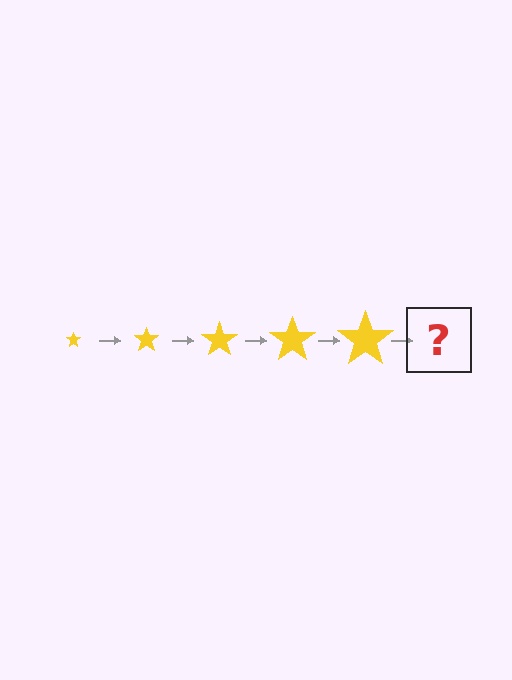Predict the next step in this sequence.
The next step is a yellow star, larger than the previous one.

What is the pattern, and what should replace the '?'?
The pattern is that the star gets progressively larger each step. The '?' should be a yellow star, larger than the previous one.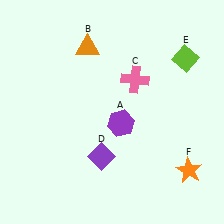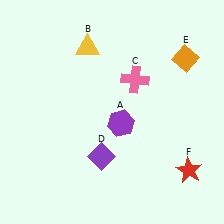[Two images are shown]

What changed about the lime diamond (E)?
In Image 1, E is lime. In Image 2, it changed to orange.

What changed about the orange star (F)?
In Image 1, F is orange. In Image 2, it changed to red.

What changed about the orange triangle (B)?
In Image 1, B is orange. In Image 2, it changed to yellow.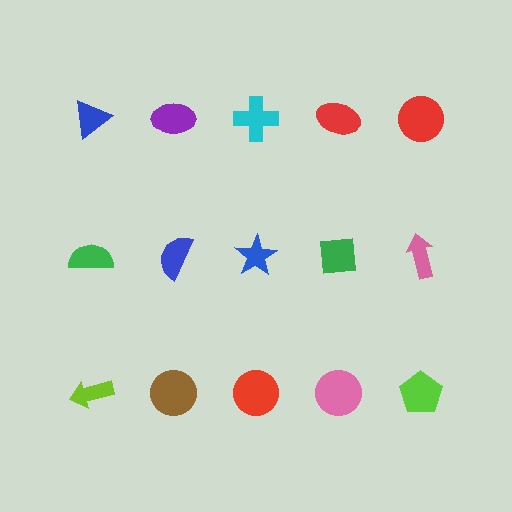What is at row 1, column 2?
A purple ellipse.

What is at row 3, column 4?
A pink circle.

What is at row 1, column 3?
A cyan cross.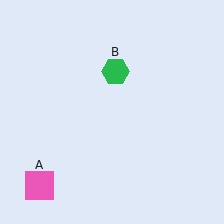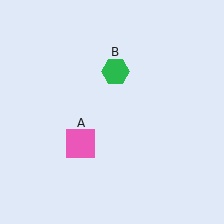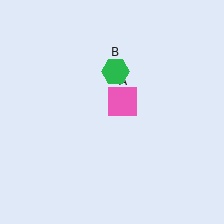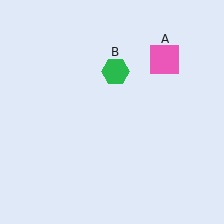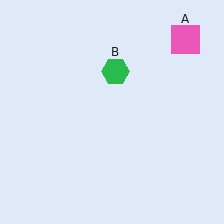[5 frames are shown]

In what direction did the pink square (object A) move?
The pink square (object A) moved up and to the right.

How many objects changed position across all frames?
1 object changed position: pink square (object A).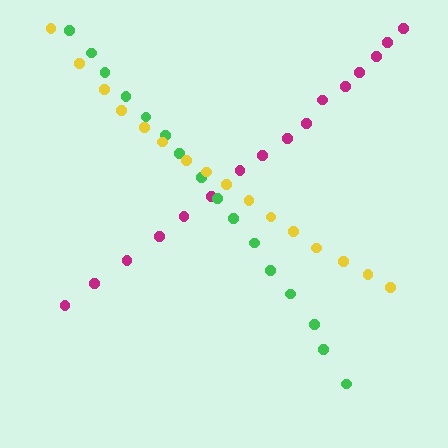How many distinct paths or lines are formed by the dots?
There are 3 distinct paths.